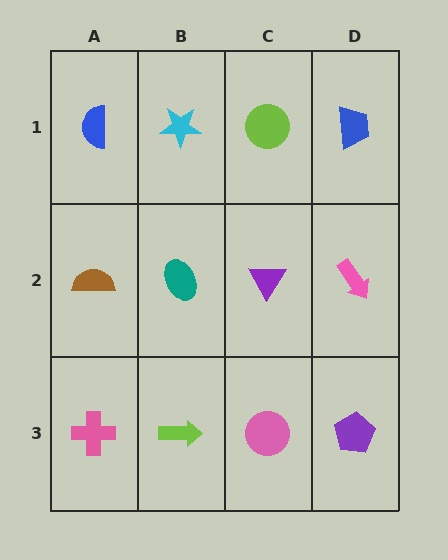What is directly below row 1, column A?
A brown semicircle.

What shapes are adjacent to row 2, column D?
A blue trapezoid (row 1, column D), a purple pentagon (row 3, column D), a purple triangle (row 2, column C).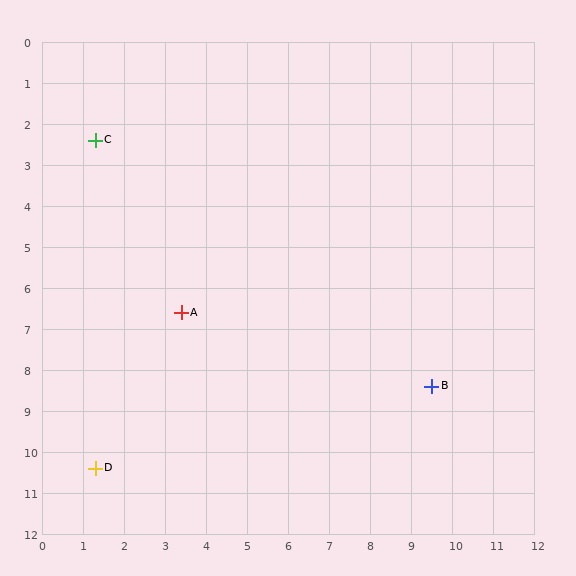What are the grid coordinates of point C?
Point C is at approximately (1.3, 2.4).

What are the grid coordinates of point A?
Point A is at approximately (3.4, 6.6).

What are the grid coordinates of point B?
Point B is at approximately (9.5, 8.4).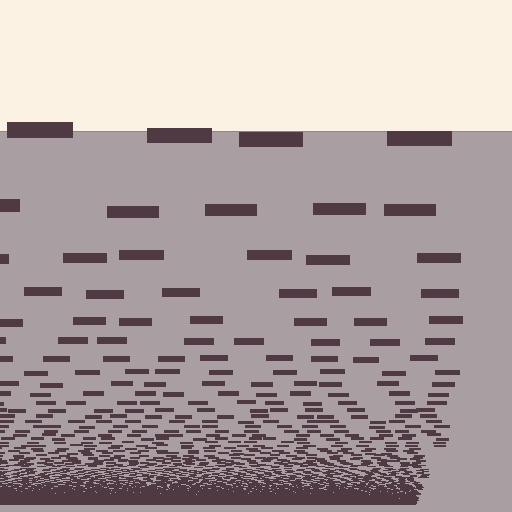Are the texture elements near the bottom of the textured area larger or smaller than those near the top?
Smaller. The gradient is inverted — elements near the bottom are smaller and denser.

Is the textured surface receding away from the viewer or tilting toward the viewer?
The surface appears to tilt toward the viewer. Texture elements get larger and sparser toward the top.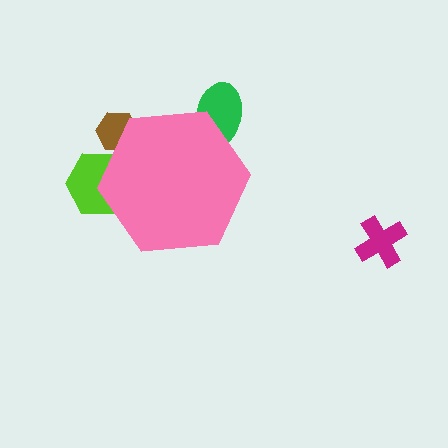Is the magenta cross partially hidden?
No, the magenta cross is fully visible.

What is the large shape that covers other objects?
A pink hexagon.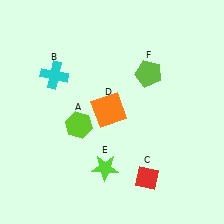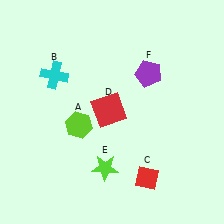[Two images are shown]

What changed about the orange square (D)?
In Image 1, D is orange. In Image 2, it changed to red.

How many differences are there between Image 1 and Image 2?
There are 2 differences between the two images.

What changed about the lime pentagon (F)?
In Image 1, F is lime. In Image 2, it changed to purple.